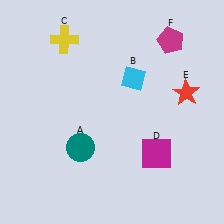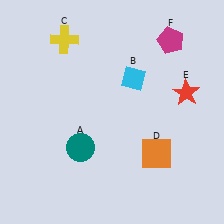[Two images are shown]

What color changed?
The square (D) changed from magenta in Image 1 to orange in Image 2.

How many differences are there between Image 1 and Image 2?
There is 1 difference between the two images.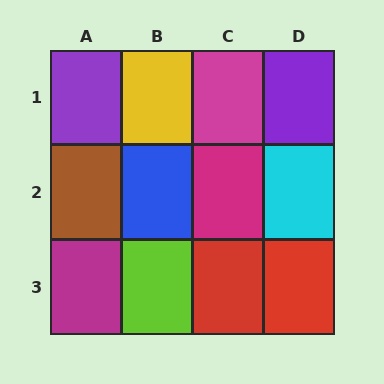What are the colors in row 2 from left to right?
Brown, blue, magenta, cyan.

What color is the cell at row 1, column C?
Magenta.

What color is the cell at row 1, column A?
Purple.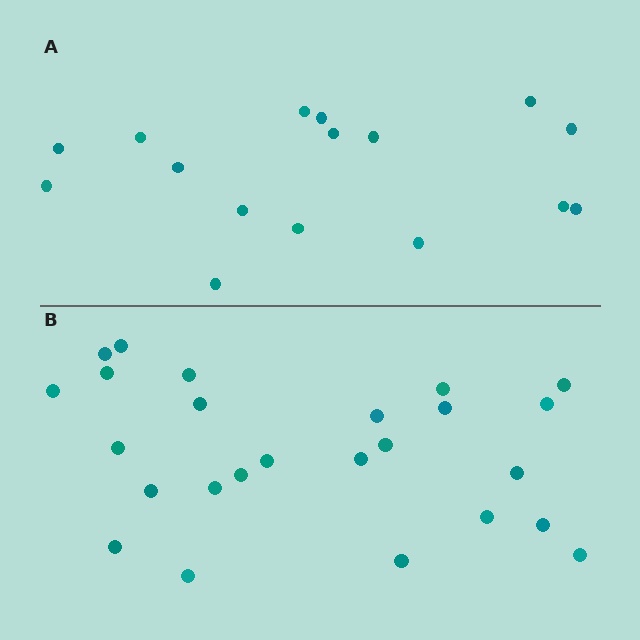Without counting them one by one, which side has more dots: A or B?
Region B (the bottom region) has more dots.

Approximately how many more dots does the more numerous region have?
Region B has roughly 8 or so more dots than region A.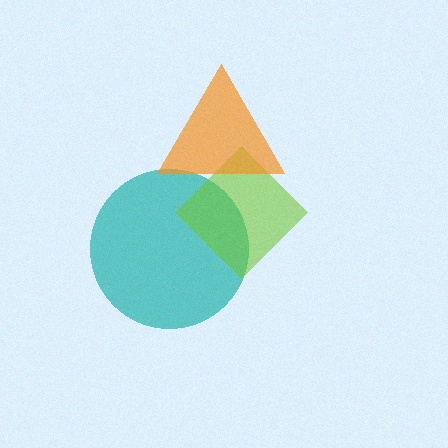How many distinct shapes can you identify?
There are 3 distinct shapes: a teal circle, a lime diamond, an orange triangle.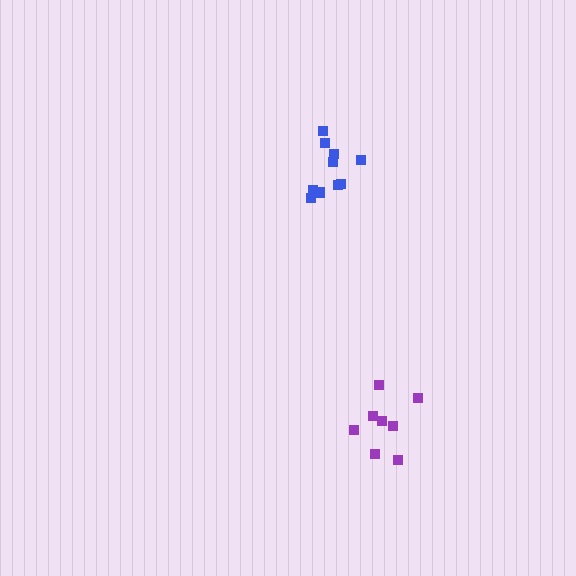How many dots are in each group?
Group 1: 9 dots, Group 2: 10 dots (19 total).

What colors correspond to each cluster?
The clusters are colored: purple, blue.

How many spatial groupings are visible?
There are 2 spatial groupings.